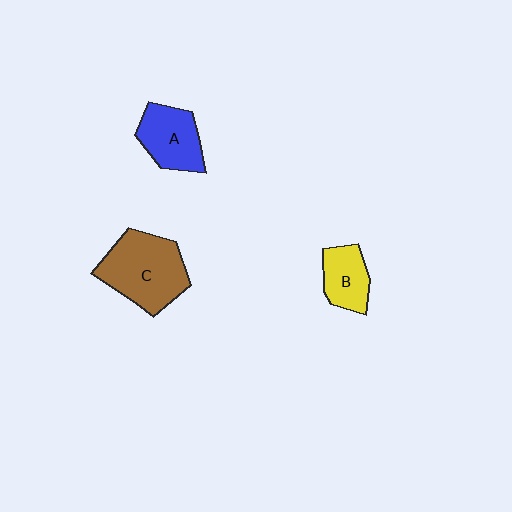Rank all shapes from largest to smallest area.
From largest to smallest: C (brown), A (blue), B (yellow).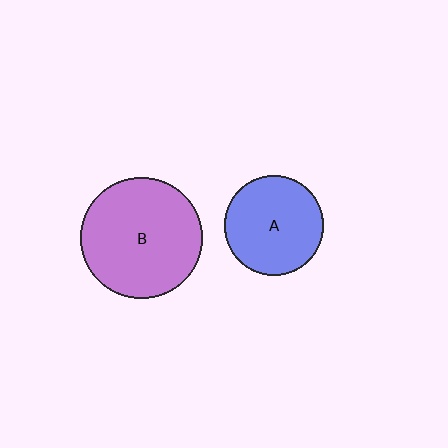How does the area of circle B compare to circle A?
Approximately 1.5 times.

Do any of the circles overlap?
No, none of the circles overlap.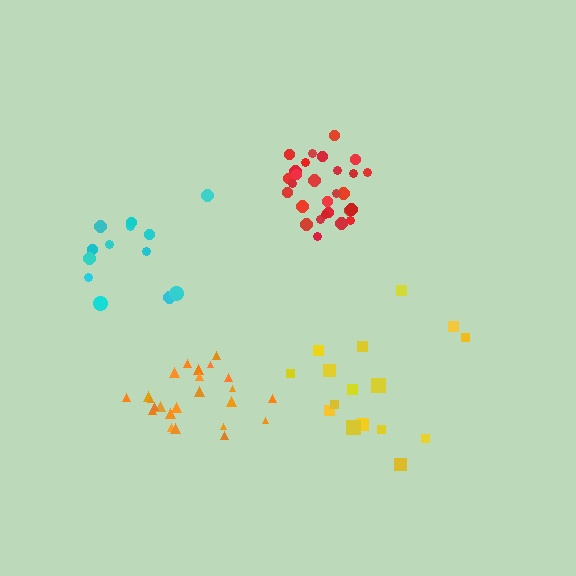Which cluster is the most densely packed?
Red.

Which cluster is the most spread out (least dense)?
Yellow.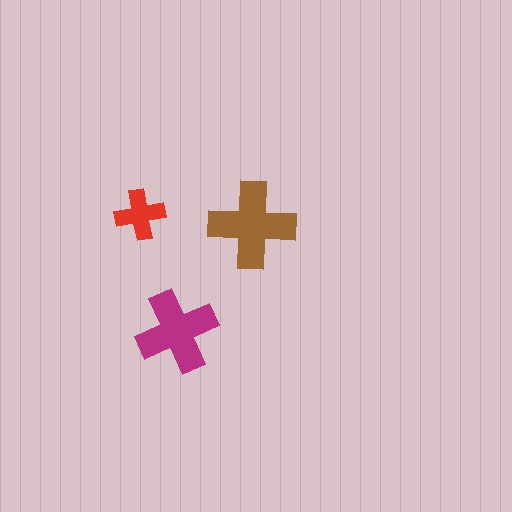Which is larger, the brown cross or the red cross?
The brown one.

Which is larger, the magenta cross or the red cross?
The magenta one.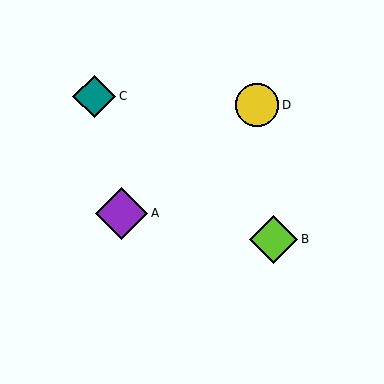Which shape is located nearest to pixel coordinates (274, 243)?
The lime diamond (labeled B) at (274, 239) is nearest to that location.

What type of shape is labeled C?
Shape C is a teal diamond.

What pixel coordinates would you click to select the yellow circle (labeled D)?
Click at (257, 105) to select the yellow circle D.